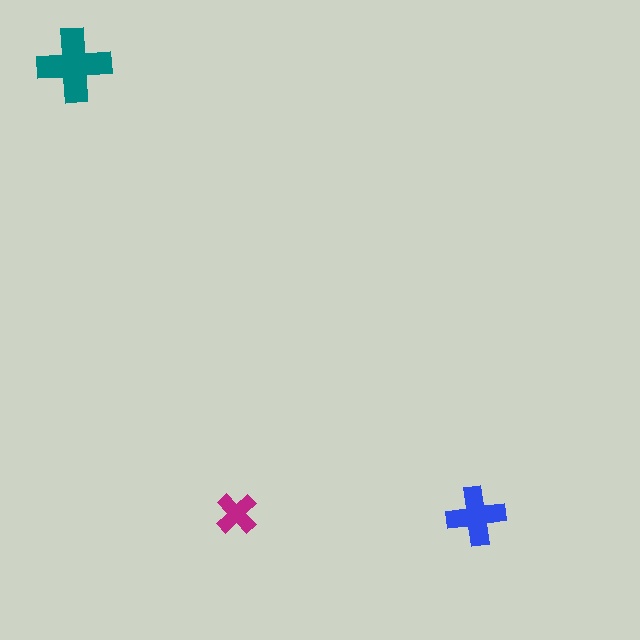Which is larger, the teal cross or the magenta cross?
The teal one.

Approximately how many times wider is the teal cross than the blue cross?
About 1.5 times wider.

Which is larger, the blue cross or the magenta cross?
The blue one.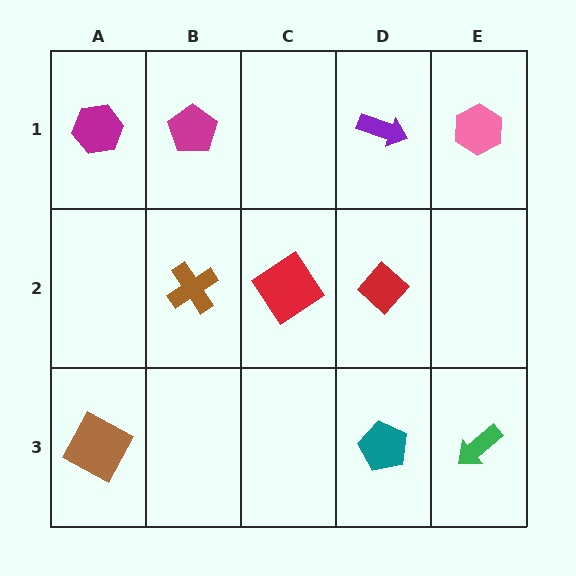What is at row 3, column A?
A brown square.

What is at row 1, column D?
A purple arrow.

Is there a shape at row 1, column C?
No, that cell is empty.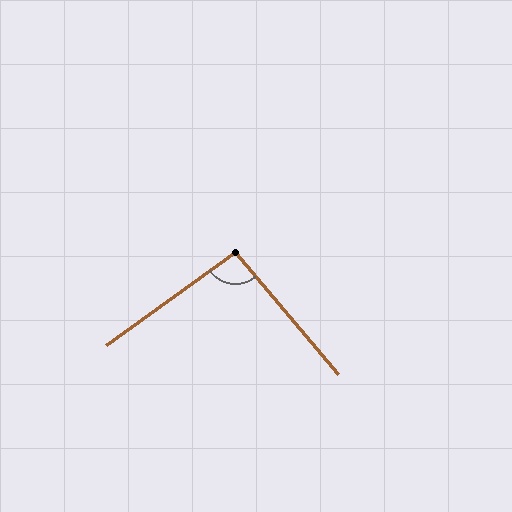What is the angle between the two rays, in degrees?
Approximately 94 degrees.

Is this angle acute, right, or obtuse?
It is approximately a right angle.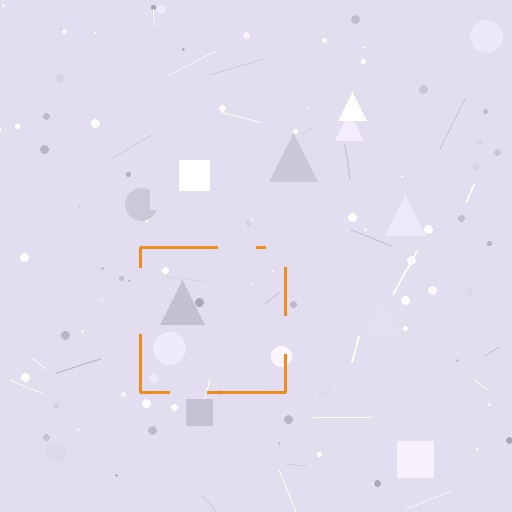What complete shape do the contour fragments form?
The contour fragments form a square.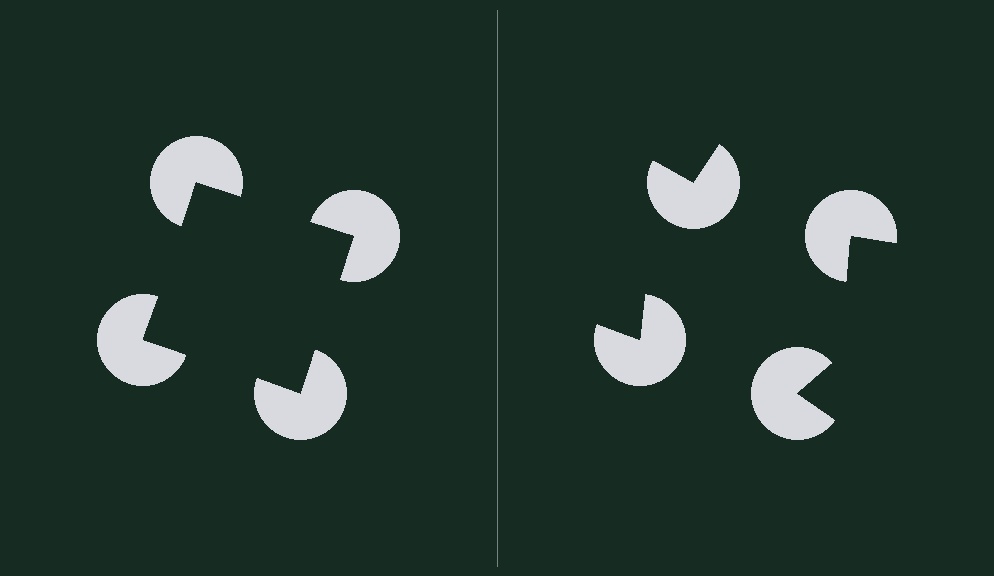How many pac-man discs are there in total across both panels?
8 — 4 on each side.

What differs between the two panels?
The pac-man discs are positioned identically on both sides; only the wedge orientations differ. On the left they align to a square; on the right they are misaligned.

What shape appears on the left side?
An illusory square.